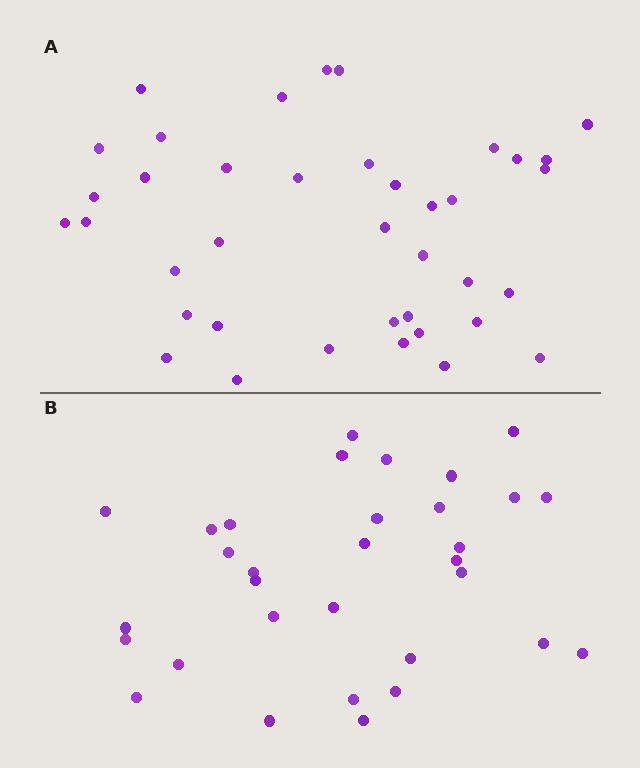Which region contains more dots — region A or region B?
Region A (the top region) has more dots.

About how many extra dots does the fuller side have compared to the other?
Region A has roughly 8 or so more dots than region B.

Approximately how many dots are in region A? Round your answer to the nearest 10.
About 40 dots. (The exact count is 39, which rounds to 40.)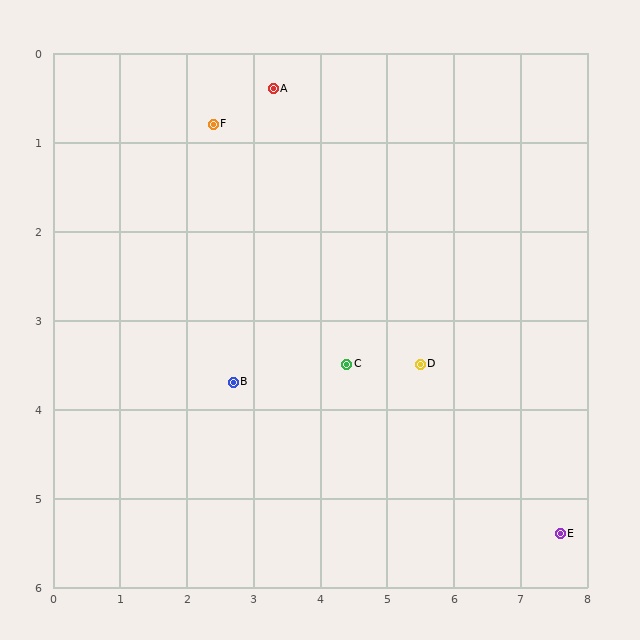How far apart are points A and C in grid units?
Points A and C are about 3.3 grid units apart.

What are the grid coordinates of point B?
Point B is at approximately (2.7, 3.7).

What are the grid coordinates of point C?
Point C is at approximately (4.4, 3.5).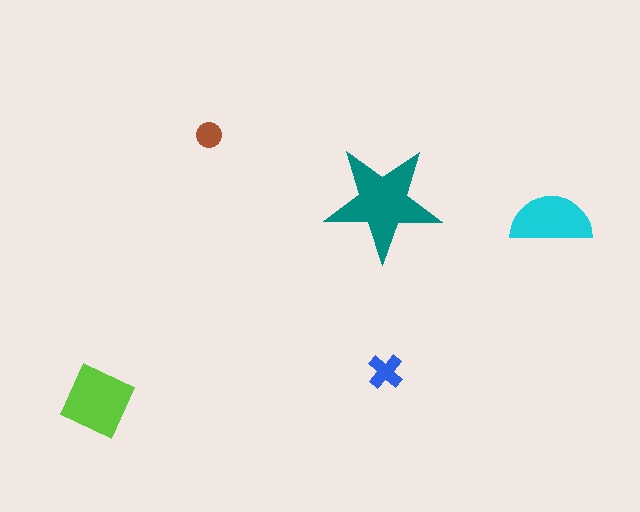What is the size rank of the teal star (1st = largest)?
1st.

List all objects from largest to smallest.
The teal star, the lime diamond, the cyan semicircle, the blue cross, the brown circle.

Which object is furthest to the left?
The lime diamond is leftmost.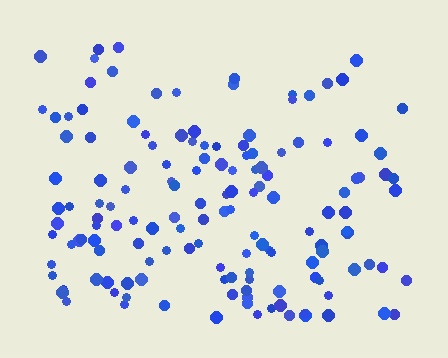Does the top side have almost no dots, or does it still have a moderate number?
Still a moderate number, just noticeably fewer than the bottom.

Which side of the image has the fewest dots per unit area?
The top.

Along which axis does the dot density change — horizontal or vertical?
Vertical.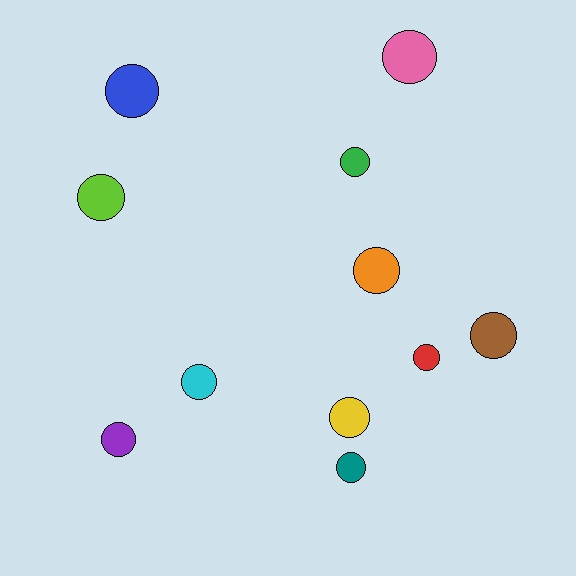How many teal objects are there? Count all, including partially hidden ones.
There is 1 teal object.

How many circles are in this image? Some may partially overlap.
There are 11 circles.